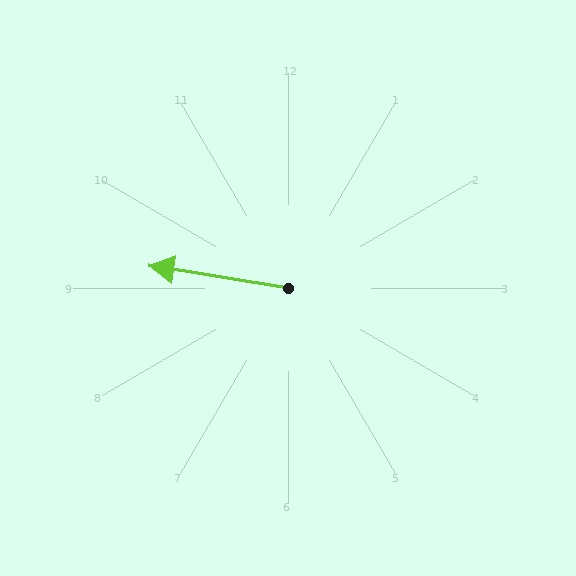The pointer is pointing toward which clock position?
Roughly 9 o'clock.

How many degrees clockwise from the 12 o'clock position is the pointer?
Approximately 279 degrees.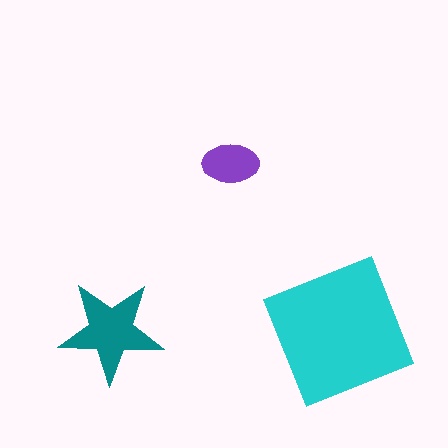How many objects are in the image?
There are 3 objects in the image.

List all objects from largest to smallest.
The cyan square, the teal star, the purple ellipse.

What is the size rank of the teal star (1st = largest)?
2nd.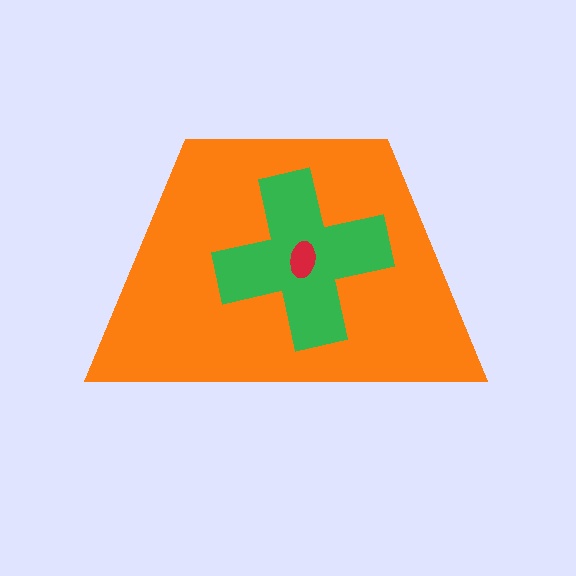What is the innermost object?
The red ellipse.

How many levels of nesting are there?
3.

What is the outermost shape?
The orange trapezoid.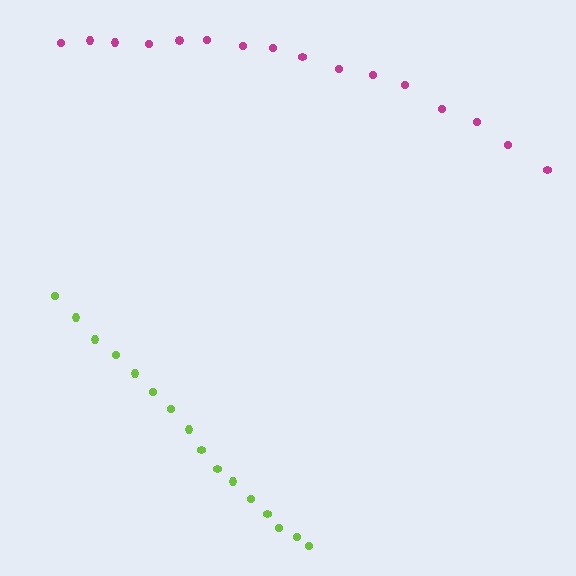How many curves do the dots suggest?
There are 2 distinct paths.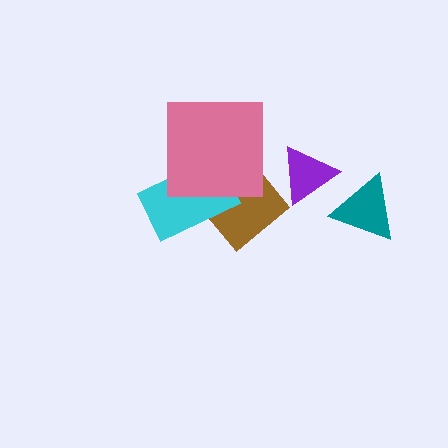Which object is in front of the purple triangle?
The brown diamond is in front of the purple triangle.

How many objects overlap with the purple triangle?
1 object overlaps with the purple triangle.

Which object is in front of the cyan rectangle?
The pink square is in front of the cyan rectangle.